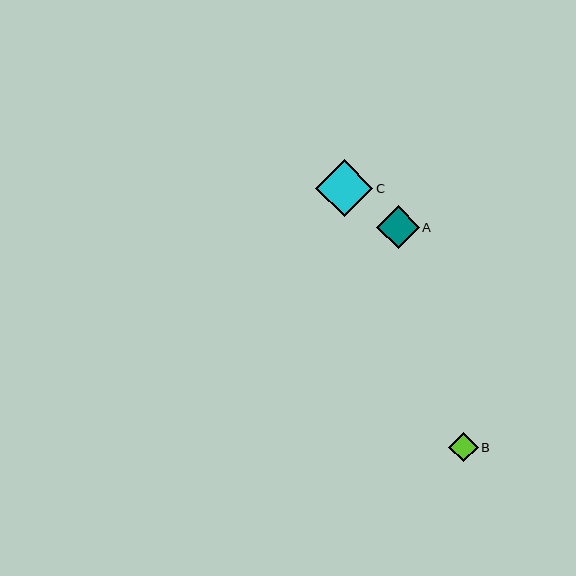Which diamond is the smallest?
Diamond B is the smallest with a size of approximately 29 pixels.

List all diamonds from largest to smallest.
From largest to smallest: C, A, B.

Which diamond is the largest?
Diamond C is the largest with a size of approximately 57 pixels.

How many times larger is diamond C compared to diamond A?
Diamond C is approximately 1.3 times the size of diamond A.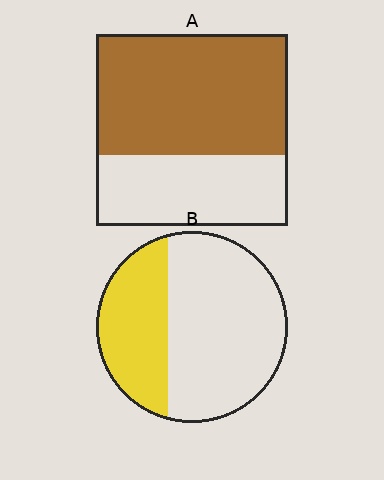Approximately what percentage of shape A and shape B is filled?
A is approximately 65% and B is approximately 35%.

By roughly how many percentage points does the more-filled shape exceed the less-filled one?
By roughly 30 percentage points (A over B).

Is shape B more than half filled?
No.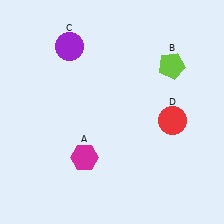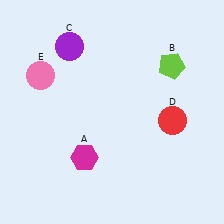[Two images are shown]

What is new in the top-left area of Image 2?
A pink circle (E) was added in the top-left area of Image 2.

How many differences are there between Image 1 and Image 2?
There is 1 difference between the two images.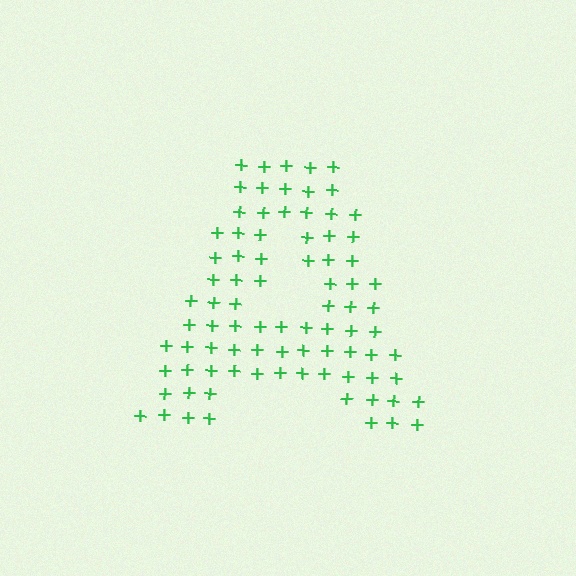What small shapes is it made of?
It is made of small plus signs.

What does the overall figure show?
The overall figure shows the letter A.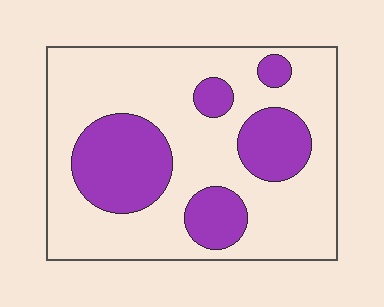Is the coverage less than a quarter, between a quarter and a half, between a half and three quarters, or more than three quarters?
Between a quarter and a half.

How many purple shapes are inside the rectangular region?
5.